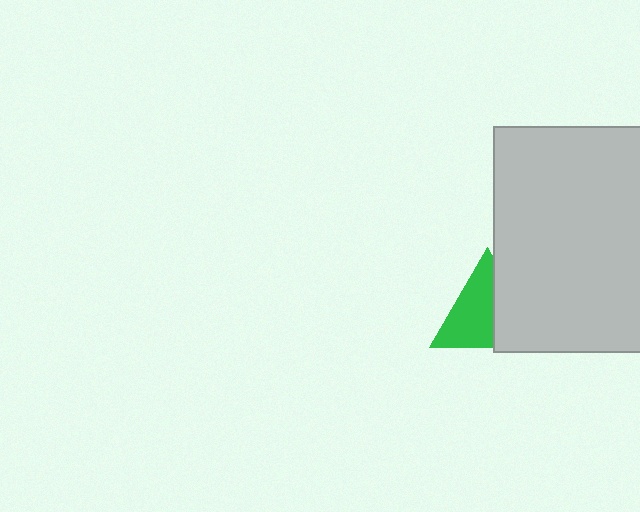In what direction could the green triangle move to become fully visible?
The green triangle could move left. That would shift it out from behind the light gray rectangle entirely.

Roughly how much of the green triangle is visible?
About half of it is visible (roughly 60%).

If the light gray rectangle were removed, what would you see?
You would see the complete green triangle.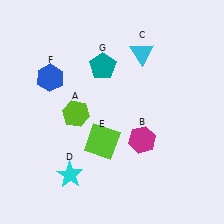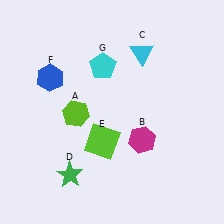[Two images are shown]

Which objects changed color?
D changed from cyan to green. G changed from teal to cyan.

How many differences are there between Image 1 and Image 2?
There are 2 differences between the two images.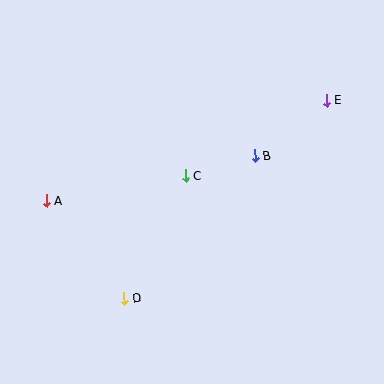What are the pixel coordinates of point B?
Point B is at (255, 156).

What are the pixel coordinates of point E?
Point E is at (326, 100).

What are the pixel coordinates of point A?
Point A is at (46, 201).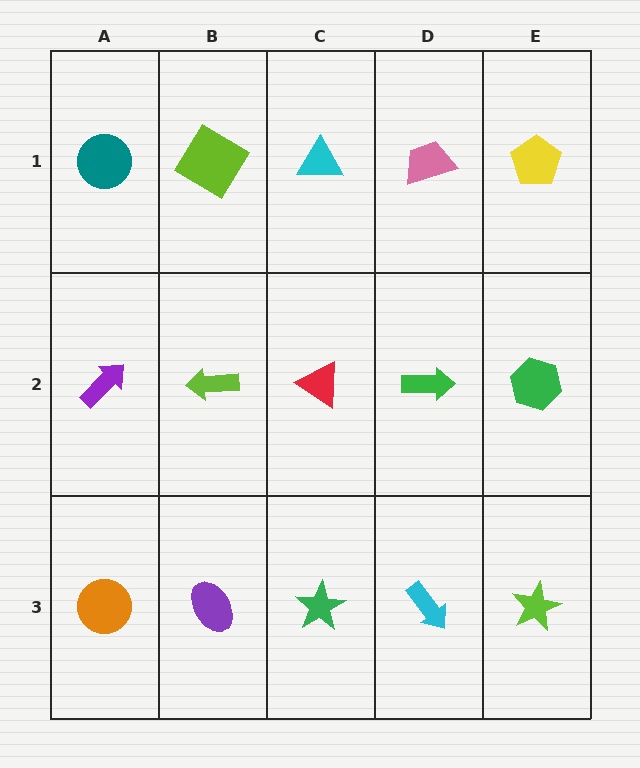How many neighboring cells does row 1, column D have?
3.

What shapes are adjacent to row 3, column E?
A green hexagon (row 2, column E), a cyan arrow (row 3, column D).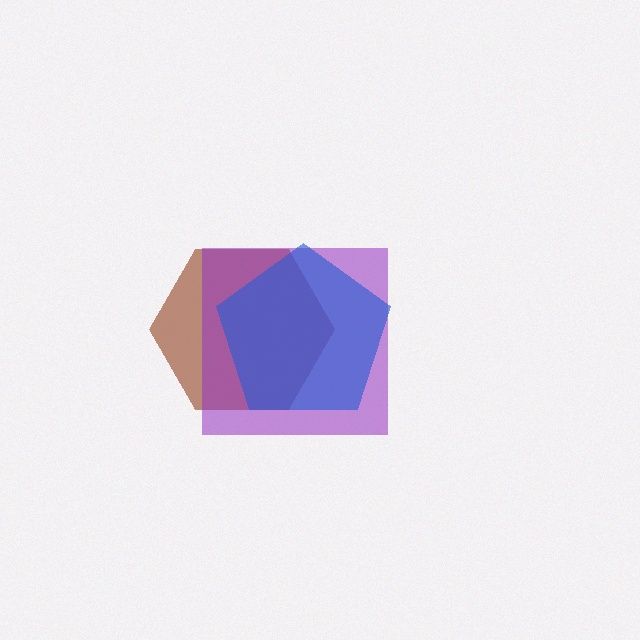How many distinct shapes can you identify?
There are 3 distinct shapes: a brown hexagon, a purple square, a blue pentagon.